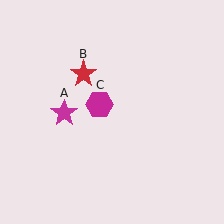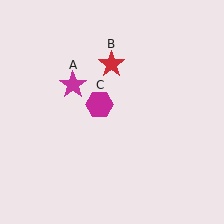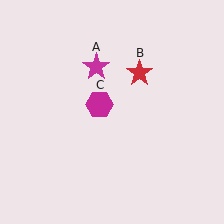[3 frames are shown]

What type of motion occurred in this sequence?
The magenta star (object A), red star (object B) rotated clockwise around the center of the scene.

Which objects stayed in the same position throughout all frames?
Magenta hexagon (object C) remained stationary.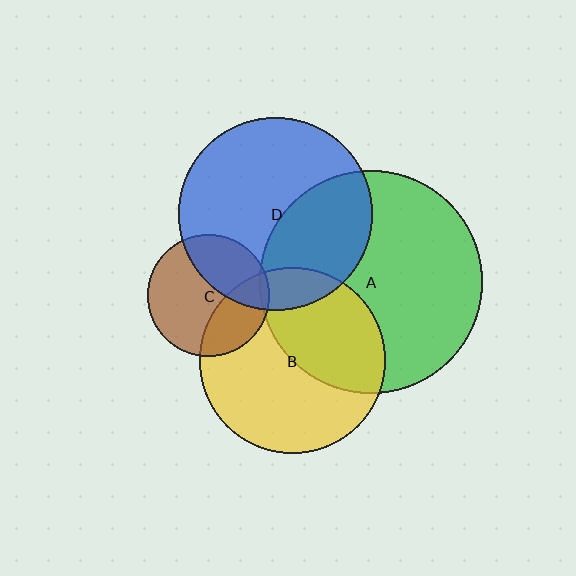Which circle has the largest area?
Circle A (green).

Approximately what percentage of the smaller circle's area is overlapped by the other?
Approximately 5%.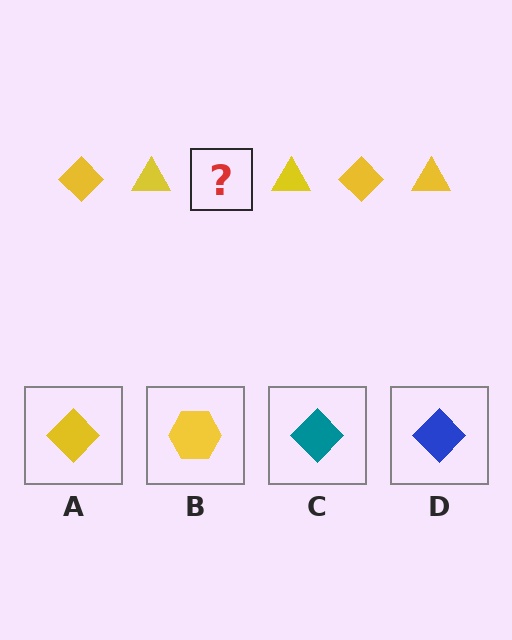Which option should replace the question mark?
Option A.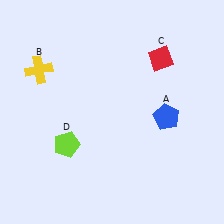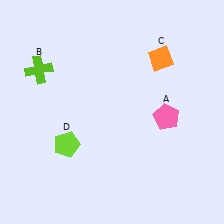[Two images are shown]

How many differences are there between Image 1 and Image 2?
There are 3 differences between the two images.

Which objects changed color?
A changed from blue to pink. B changed from yellow to lime. C changed from red to orange.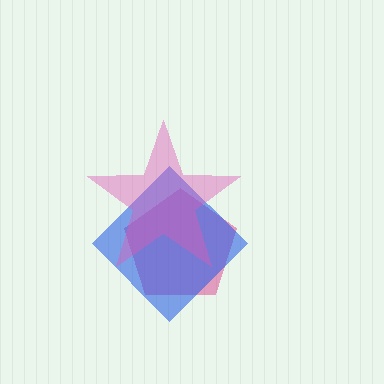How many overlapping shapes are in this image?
There are 3 overlapping shapes in the image.